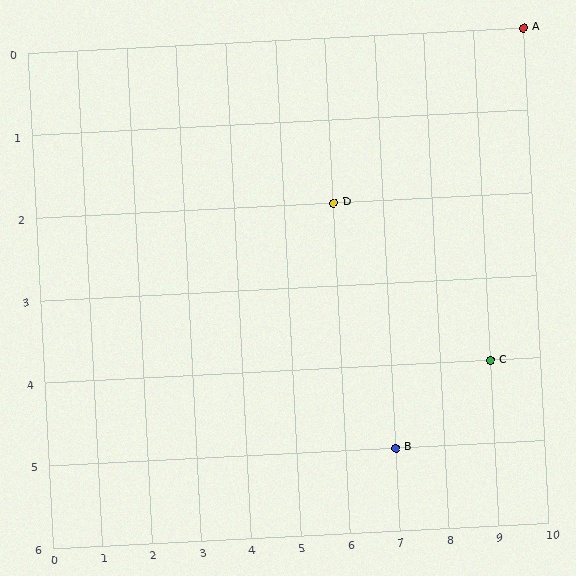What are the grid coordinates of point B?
Point B is at grid coordinates (7, 5).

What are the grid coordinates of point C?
Point C is at grid coordinates (9, 4).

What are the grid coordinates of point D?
Point D is at grid coordinates (6, 2).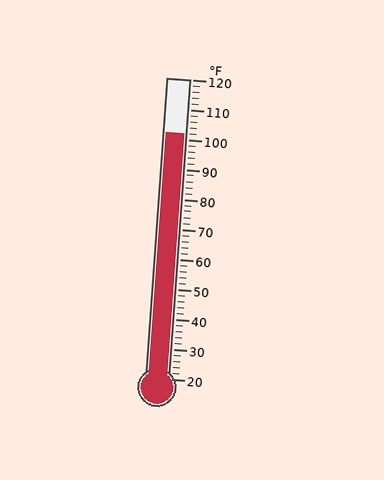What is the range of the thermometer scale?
The thermometer scale ranges from 20°F to 120°F.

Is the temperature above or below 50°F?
The temperature is above 50°F.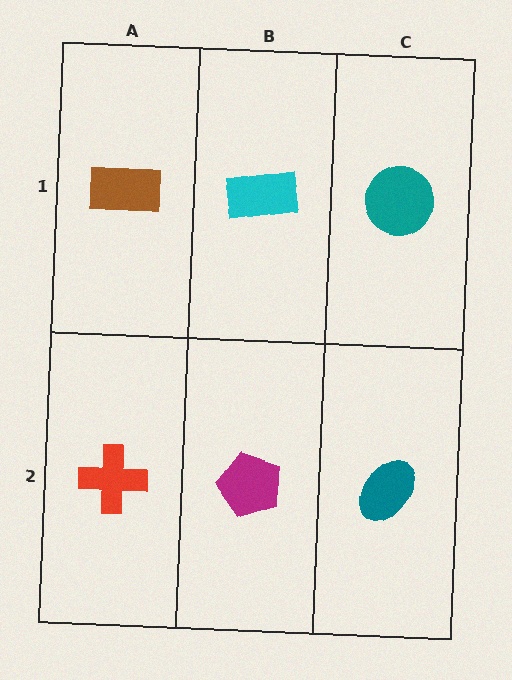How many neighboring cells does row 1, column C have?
2.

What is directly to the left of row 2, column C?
A magenta pentagon.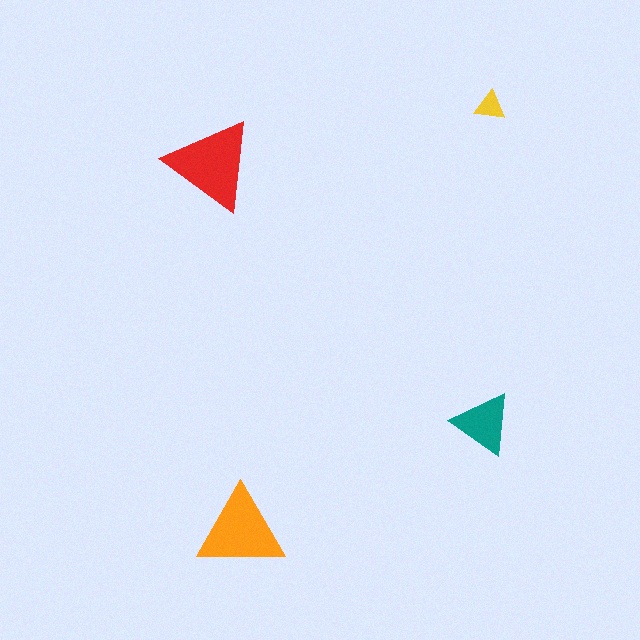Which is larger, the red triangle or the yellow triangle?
The red one.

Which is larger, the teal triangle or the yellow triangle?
The teal one.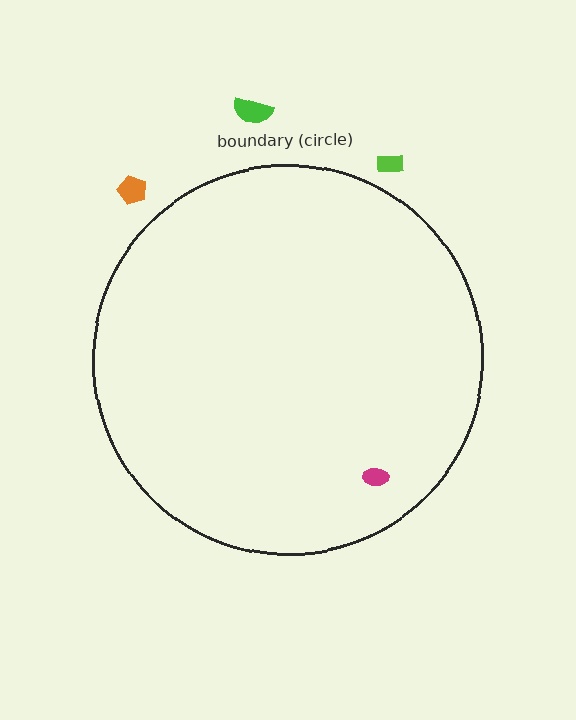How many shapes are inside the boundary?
1 inside, 3 outside.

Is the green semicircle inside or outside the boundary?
Outside.